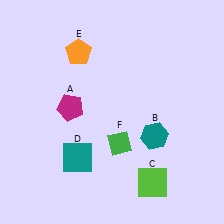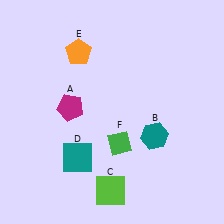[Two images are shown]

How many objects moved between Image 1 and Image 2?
1 object moved between the two images.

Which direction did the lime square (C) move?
The lime square (C) moved left.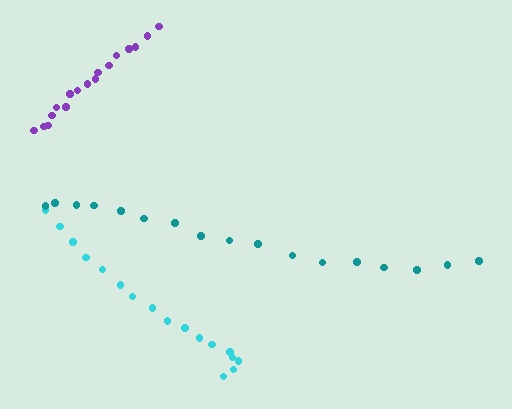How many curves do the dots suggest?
There are 3 distinct paths.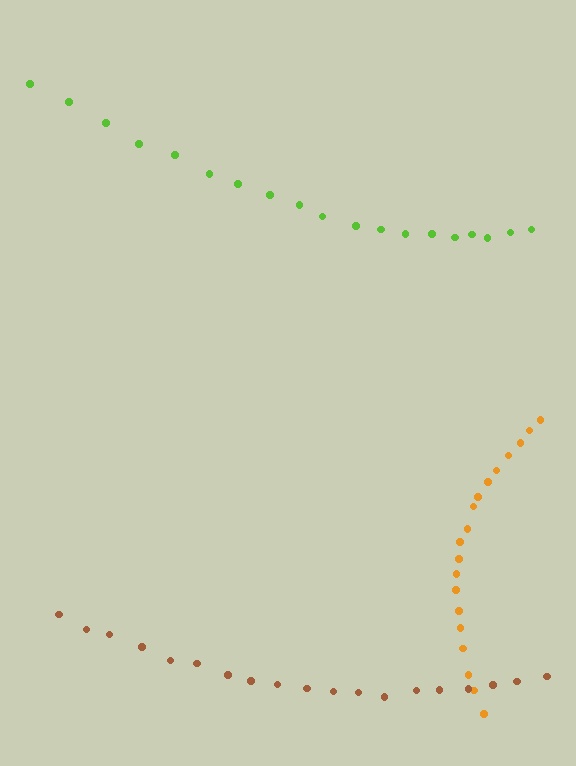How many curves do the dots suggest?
There are 3 distinct paths.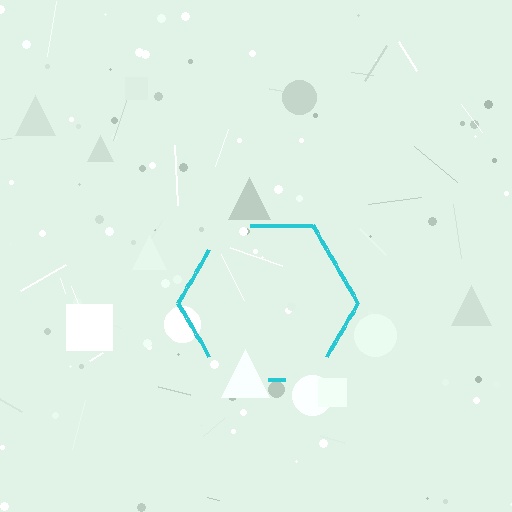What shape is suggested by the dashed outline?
The dashed outline suggests a hexagon.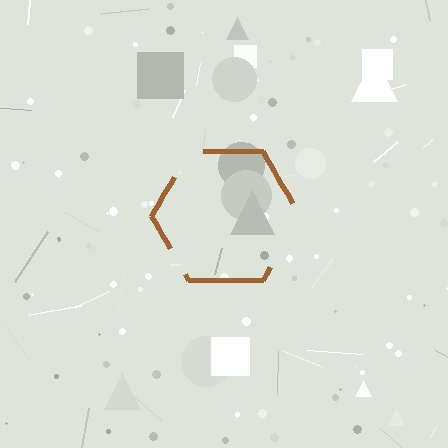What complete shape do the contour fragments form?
The contour fragments form a hexagon.